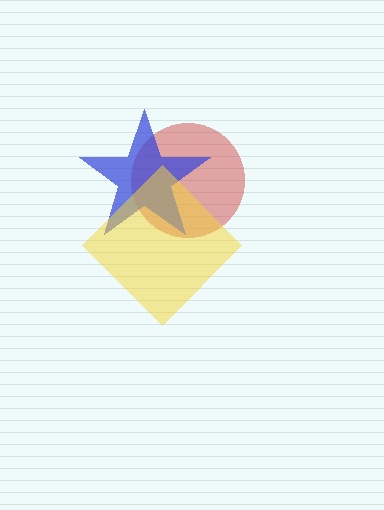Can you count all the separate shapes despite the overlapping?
Yes, there are 3 separate shapes.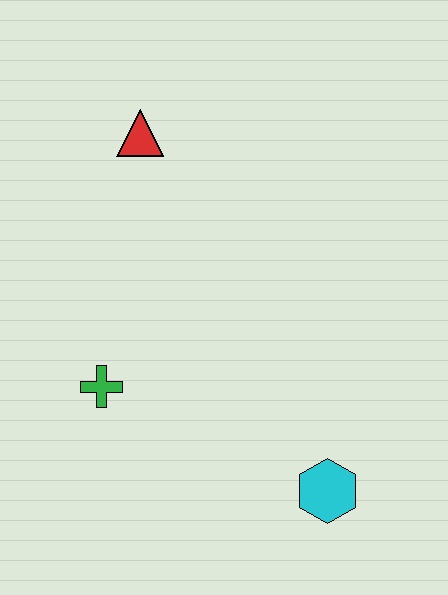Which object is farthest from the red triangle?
The cyan hexagon is farthest from the red triangle.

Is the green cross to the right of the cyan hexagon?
No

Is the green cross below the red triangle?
Yes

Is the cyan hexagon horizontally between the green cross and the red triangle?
No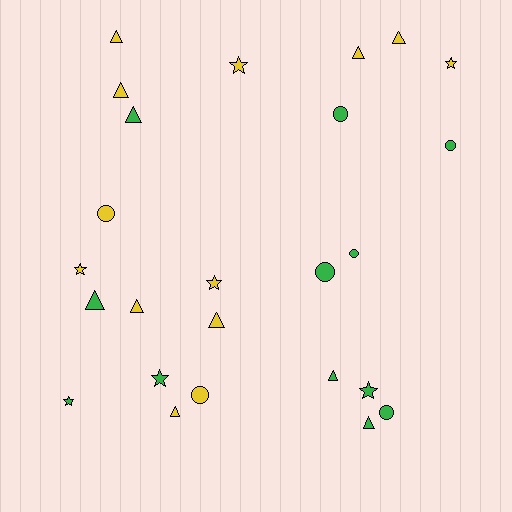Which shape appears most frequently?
Triangle, with 11 objects.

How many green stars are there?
There are 3 green stars.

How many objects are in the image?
There are 25 objects.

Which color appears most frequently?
Yellow, with 13 objects.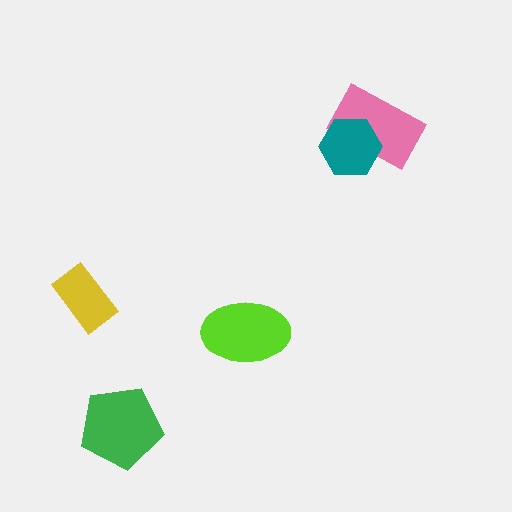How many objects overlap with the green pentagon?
0 objects overlap with the green pentagon.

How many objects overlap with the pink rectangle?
1 object overlaps with the pink rectangle.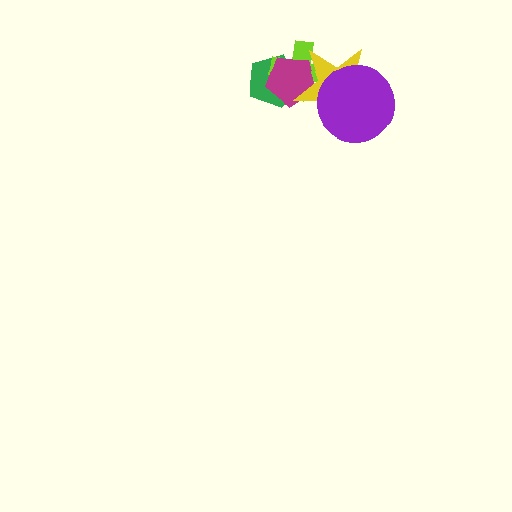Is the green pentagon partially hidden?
Yes, it is partially covered by another shape.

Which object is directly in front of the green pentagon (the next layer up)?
The lime cross is directly in front of the green pentagon.